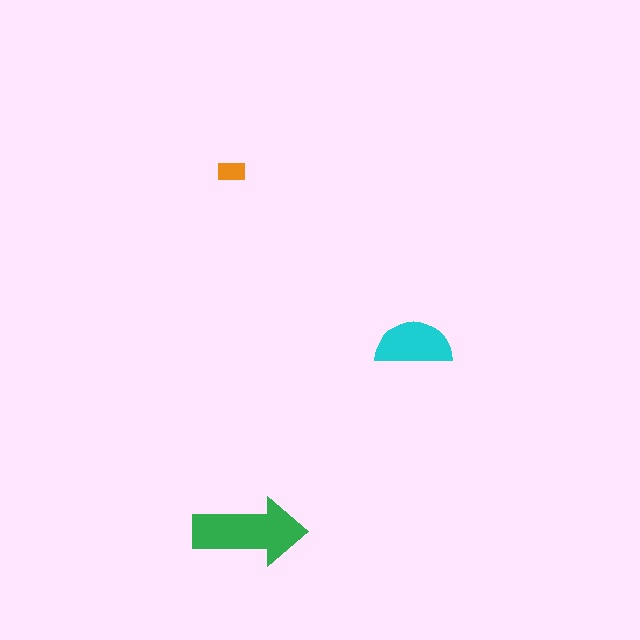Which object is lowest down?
The green arrow is bottommost.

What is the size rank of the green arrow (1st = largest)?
1st.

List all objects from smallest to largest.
The orange rectangle, the cyan semicircle, the green arrow.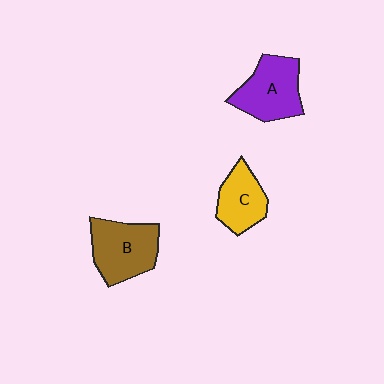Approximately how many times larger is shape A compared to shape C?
Approximately 1.3 times.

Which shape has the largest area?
Shape B (brown).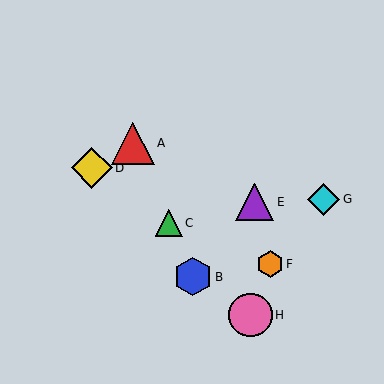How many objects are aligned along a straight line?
3 objects (A, B, C) are aligned along a straight line.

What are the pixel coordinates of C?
Object C is at (169, 223).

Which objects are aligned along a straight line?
Objects A, B, C are aligned along a straight line.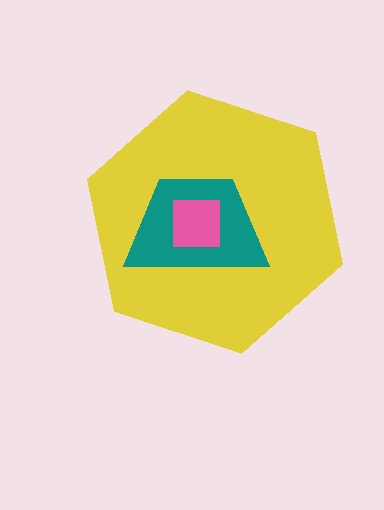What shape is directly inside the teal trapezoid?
The pink square.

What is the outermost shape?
The yellow hexagon.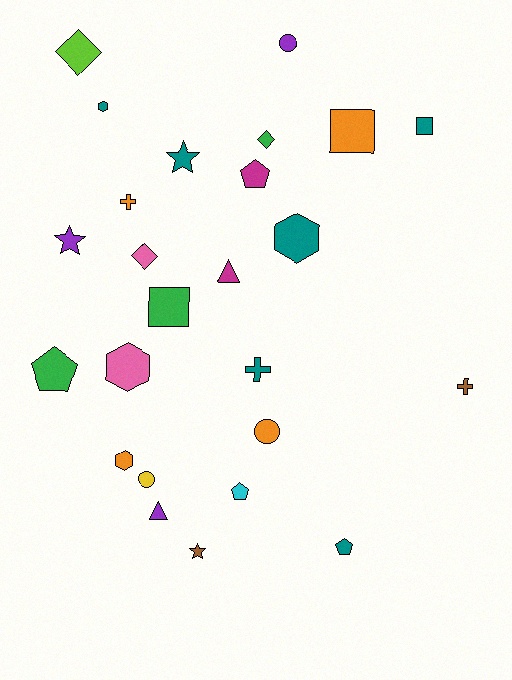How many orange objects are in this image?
There are 4 orange objects.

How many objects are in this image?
There are 25 objects.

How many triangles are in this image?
There are 2 triangles.